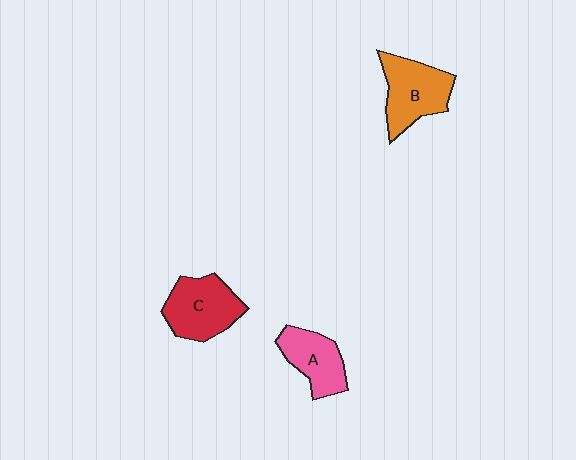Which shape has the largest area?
Shape B (orange).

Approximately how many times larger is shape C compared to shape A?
Approximately 1.3 times.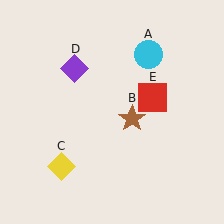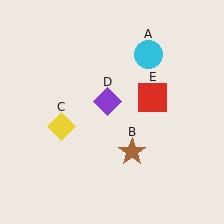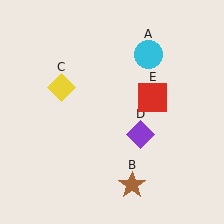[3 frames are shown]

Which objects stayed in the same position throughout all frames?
Cyan circle (object A) and red square (object E) remained stationary.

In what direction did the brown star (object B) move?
The brown star (object B) moved down.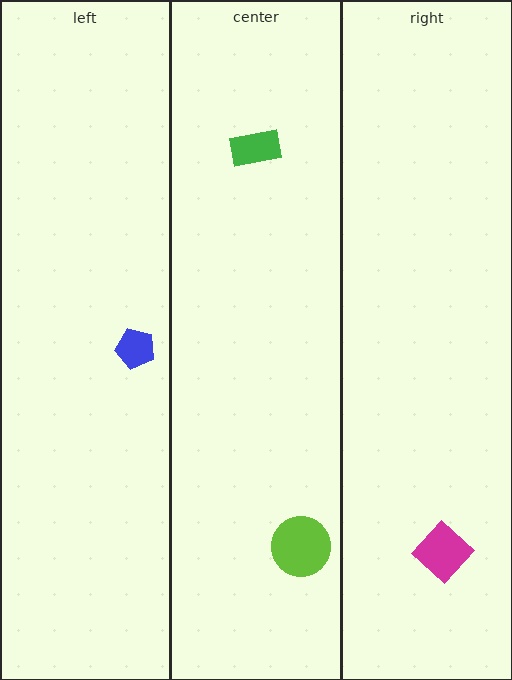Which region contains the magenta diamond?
The right region.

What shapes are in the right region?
The magenta diamond.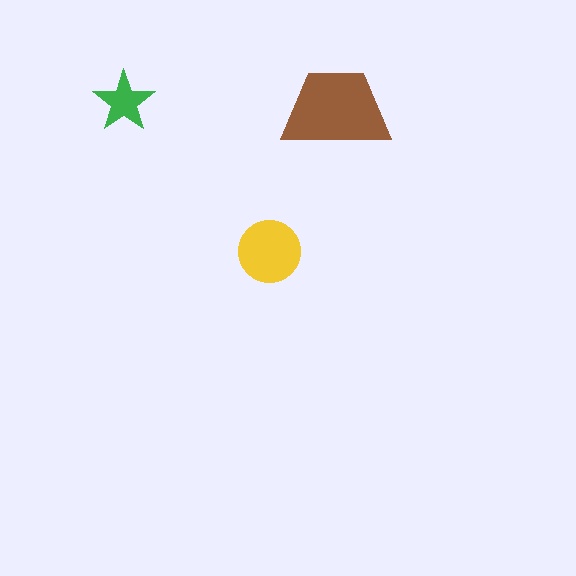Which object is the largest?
The brown trapezoid.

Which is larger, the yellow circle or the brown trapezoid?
The brown trapezoid.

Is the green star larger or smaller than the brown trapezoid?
Smaller.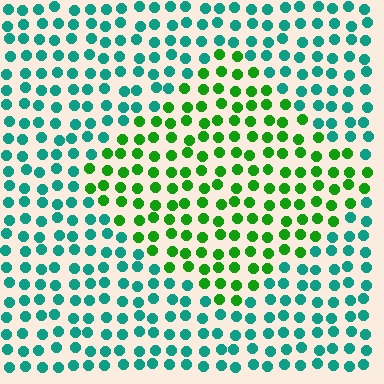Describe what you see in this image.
The image is filled with small teal elements in a uniform arrangement. A diamond-shaped region is visible where the elements are tinted to a slightly different hue, forming a subtle color boundary.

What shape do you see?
I see a diamond.